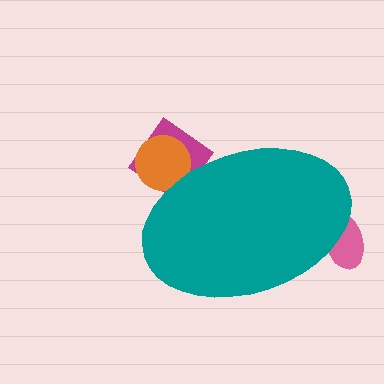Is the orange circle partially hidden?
Yes, the orange circle is partially hidden behind the teal ellipse.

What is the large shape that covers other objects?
A teal ellipse.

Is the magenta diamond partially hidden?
Yes, the magenta diamond is partially hidden behind the teal ellipse.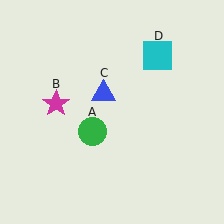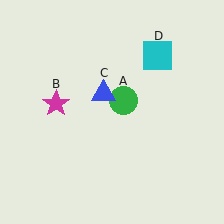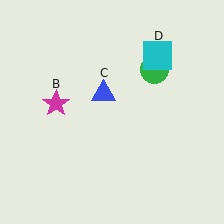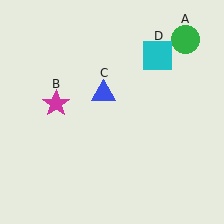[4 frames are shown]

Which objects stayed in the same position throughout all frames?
Magenta star (object B) and blue triangle (object C) and cyan square (object D) remained stationary.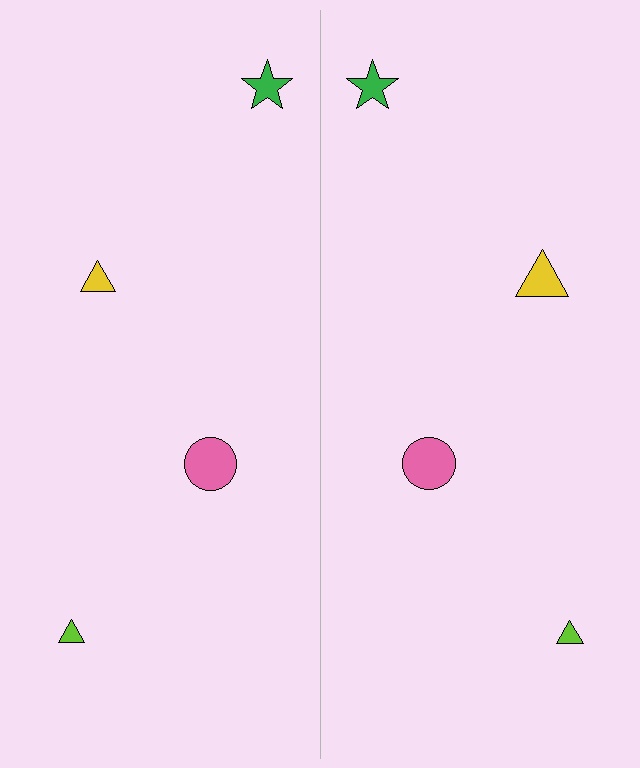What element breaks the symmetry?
The yellow triangle on the right side has a different size than its mirror counterpart.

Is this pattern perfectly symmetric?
No, the pattern is not perfectly symmetric. The yellow triangle on the right side has a different size than its mirror counterpart.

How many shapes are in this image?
There are 8 shapes in this image.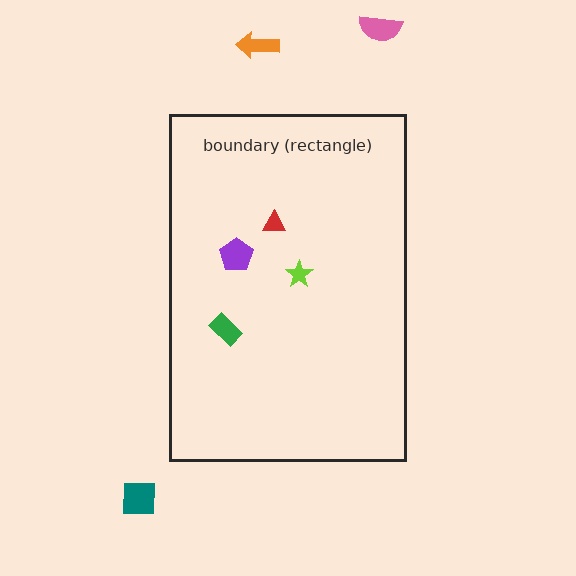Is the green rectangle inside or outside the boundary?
Inside.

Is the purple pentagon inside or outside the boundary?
Inside.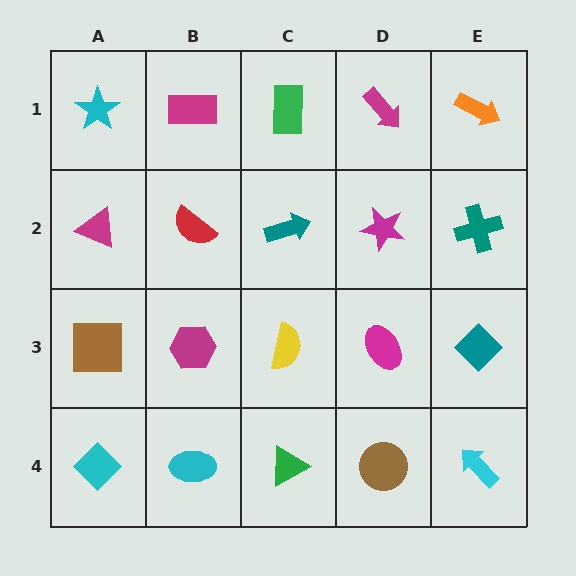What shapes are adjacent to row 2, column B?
A magenta rectangle (row 1, column B), a magenta hexagon (row 3, column B), a magenta triangle (row 2, column A), a teal arrow (row 2, column C).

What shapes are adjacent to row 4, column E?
A teal diamond (row 3, column E), a brown circle (row 4, column D).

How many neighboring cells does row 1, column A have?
2.